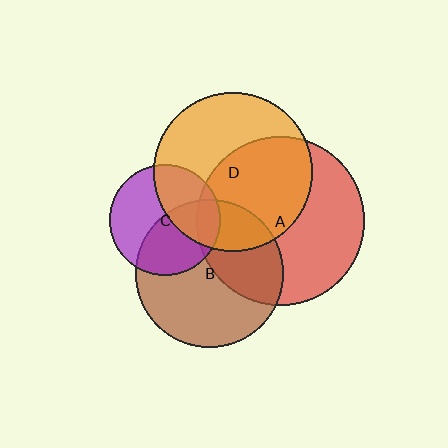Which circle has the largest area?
Circle A (red).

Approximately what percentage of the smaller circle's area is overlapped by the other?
Approximately 40%.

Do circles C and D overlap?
Yes.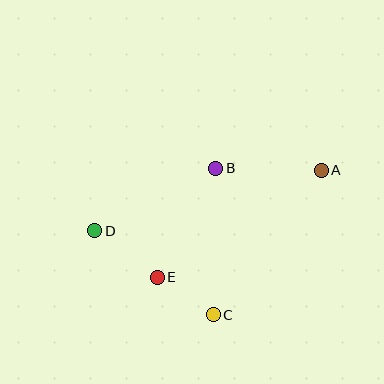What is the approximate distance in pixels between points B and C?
The distance between B and C is approximately 147 pixels.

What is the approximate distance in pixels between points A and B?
The distance between A and B is approximately 105 pixels.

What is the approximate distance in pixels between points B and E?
The distance between B and E is approximately 124 pixels.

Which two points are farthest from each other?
Points A and D are farthest from each other.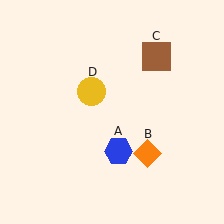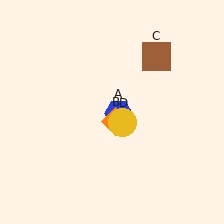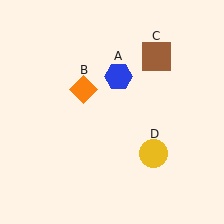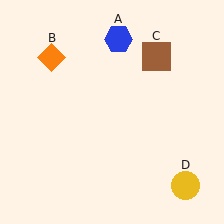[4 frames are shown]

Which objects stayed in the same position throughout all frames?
Brown square (object C) remained stationary.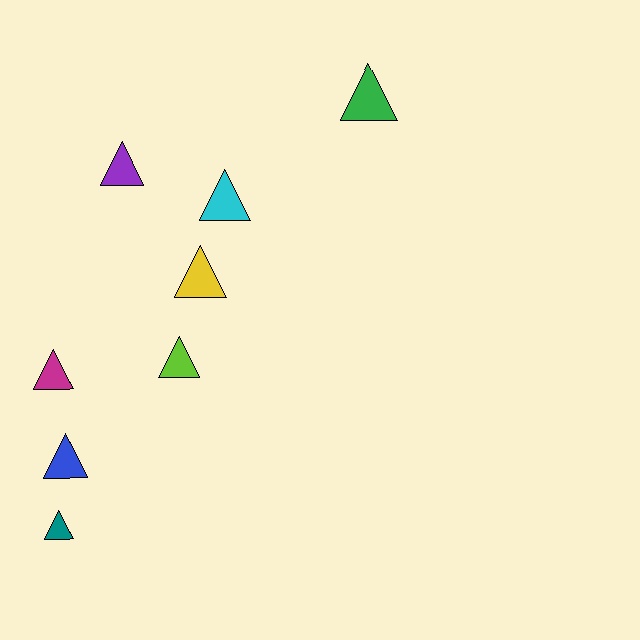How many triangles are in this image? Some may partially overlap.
There are 8 triangles.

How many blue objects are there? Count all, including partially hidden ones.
There is 1 blue object.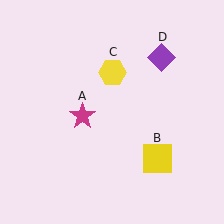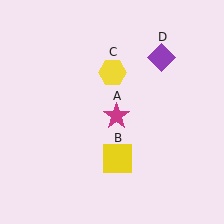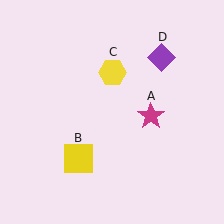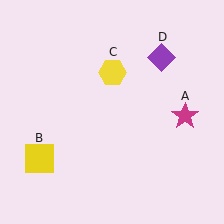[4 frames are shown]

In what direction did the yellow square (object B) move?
The yellow square (object B) moved left.